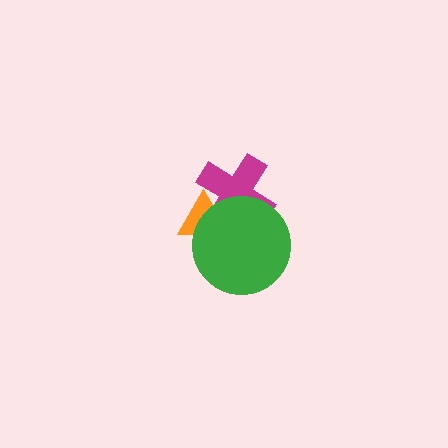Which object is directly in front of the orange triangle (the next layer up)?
The magenta cross is directly in front of the orange triangle.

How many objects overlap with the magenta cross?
2 objects overlap with the magenta cross.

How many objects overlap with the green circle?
2 objects overlap with the green circle.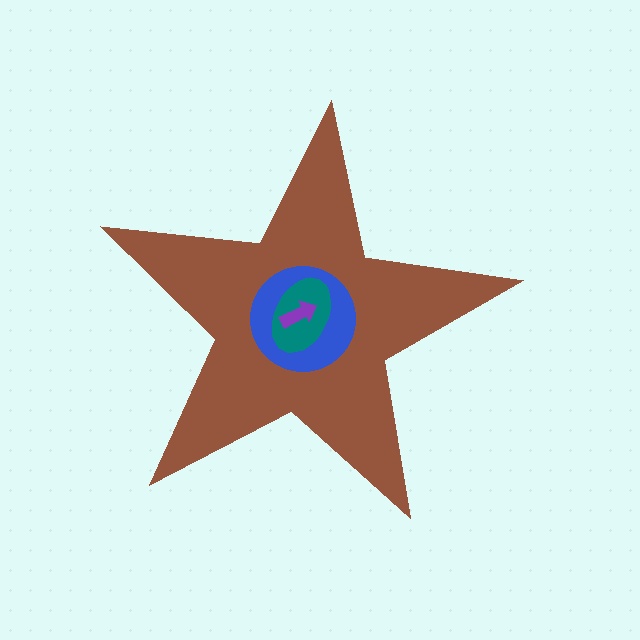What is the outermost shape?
The brown star.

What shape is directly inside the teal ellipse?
The purple arrow.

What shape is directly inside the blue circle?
The teal ellipse.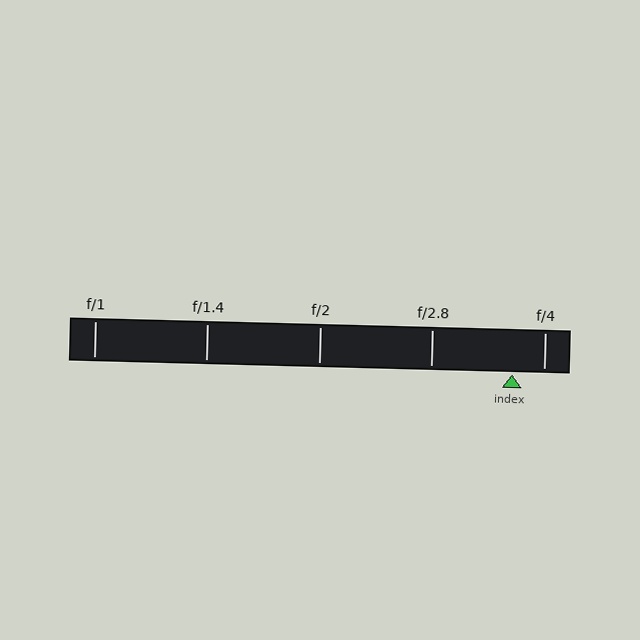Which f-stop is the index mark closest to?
The index mark is closest to f/4.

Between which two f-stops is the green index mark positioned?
The index mark is between f/2.8 and f/4.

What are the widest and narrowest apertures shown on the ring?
The widest aperture shown is f/1 and the narrowest is f/4.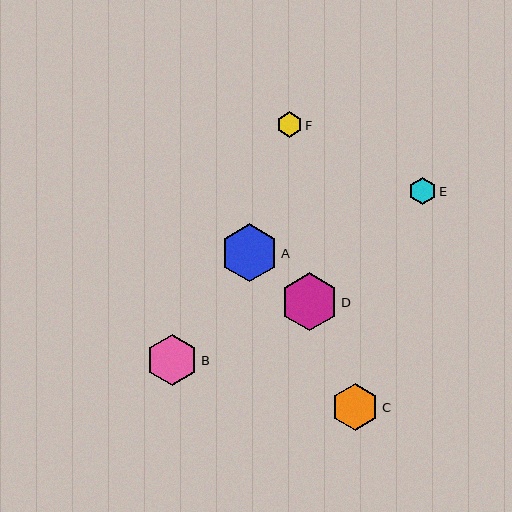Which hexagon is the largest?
Hexagon A is the largest with a size of approximately 58 pixels.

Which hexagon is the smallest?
Hexagon F is the smallest with a size of approximately 25 pixels.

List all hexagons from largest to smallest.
From largest to smallest: A, D, B, C, E, F.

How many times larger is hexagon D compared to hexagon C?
Hexagon D is approximately 1.2 times the size of hexagon C.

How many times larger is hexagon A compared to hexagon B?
Hexagon A is approximately 1.1 times the size of hexagon B.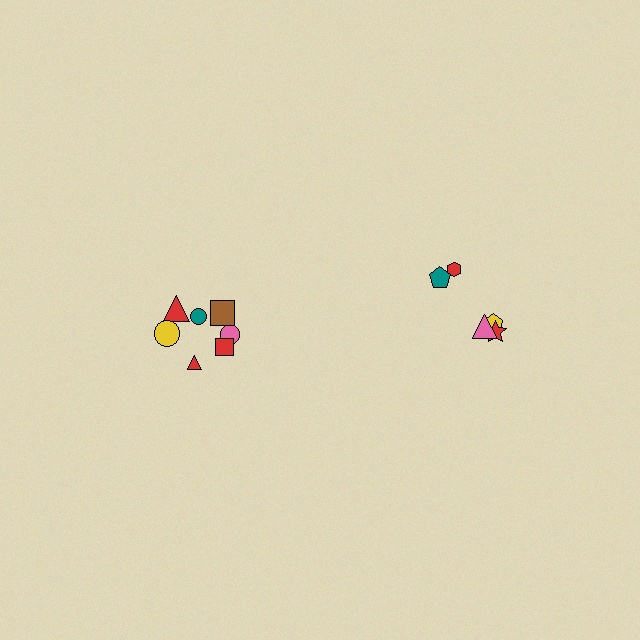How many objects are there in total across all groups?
There are 12 objects.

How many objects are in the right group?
There are 5 objects.